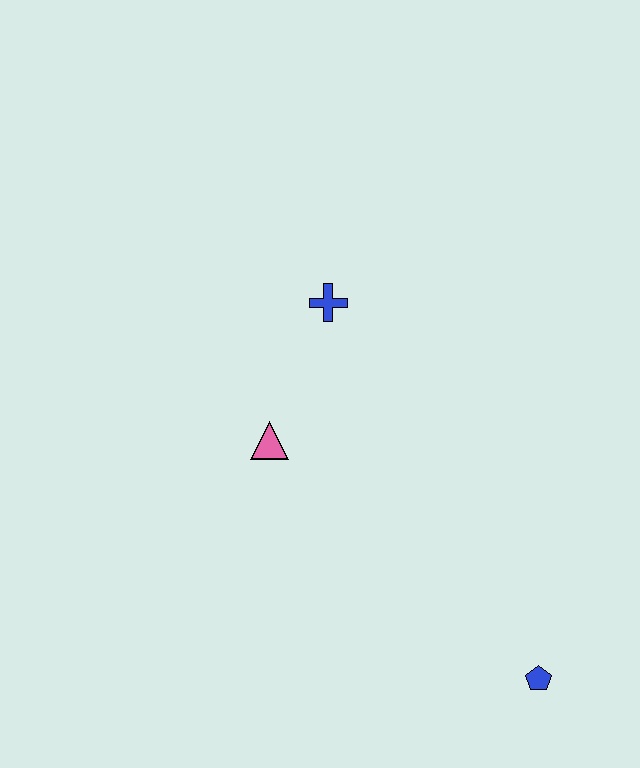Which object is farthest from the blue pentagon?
The blue cross is farthest from the blue pentagon.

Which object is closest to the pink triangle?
The blue cross is closest to the pink triangle.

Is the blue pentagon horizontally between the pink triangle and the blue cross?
No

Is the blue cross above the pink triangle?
Yes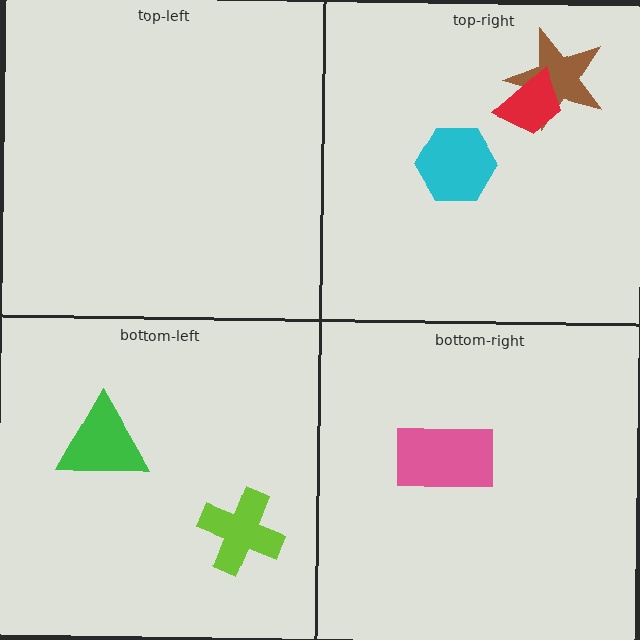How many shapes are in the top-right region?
3.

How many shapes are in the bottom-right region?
1.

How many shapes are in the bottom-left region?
2.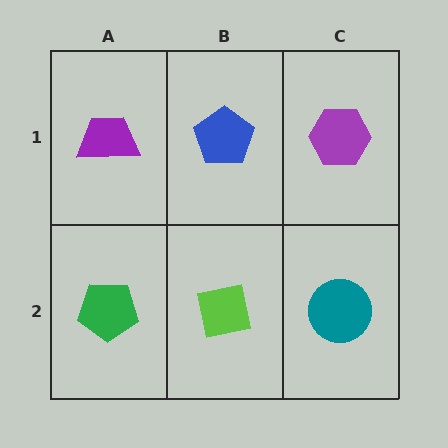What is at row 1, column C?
A purple hexagon.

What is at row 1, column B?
A blue pentagon.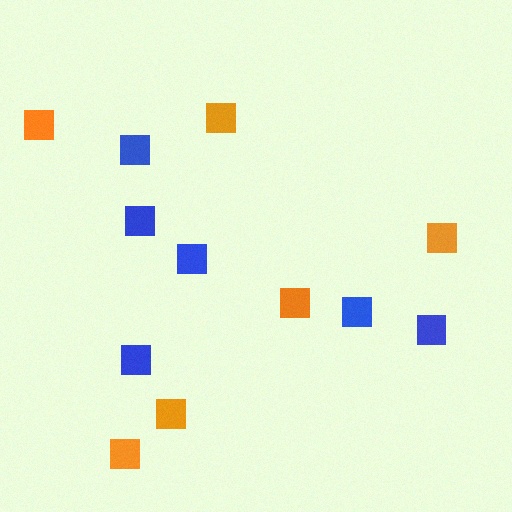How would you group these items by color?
There are 2 groups: one group of blue squares (6) and one group of orange squares (6).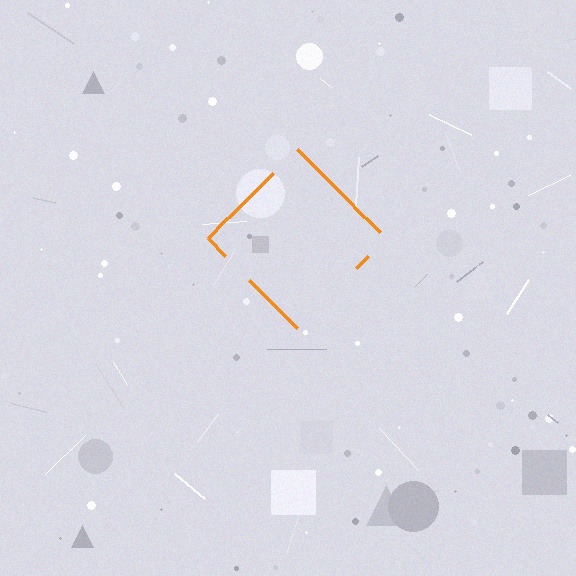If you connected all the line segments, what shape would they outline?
They would outline a diamond.